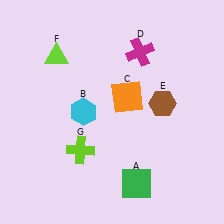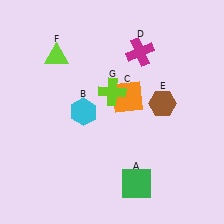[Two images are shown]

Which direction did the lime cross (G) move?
The lime cross (G) moved up.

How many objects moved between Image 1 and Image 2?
1 object moved between the two images.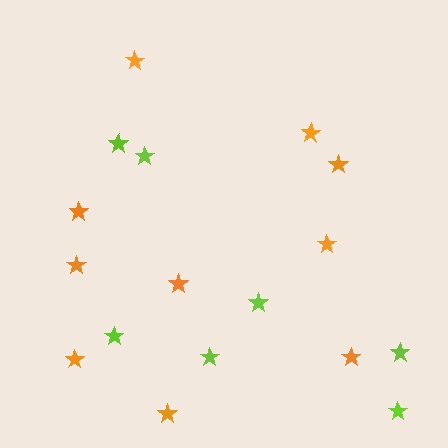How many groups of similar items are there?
There are 2 groups: one group of orange stars (10) and one group of lime stars (7).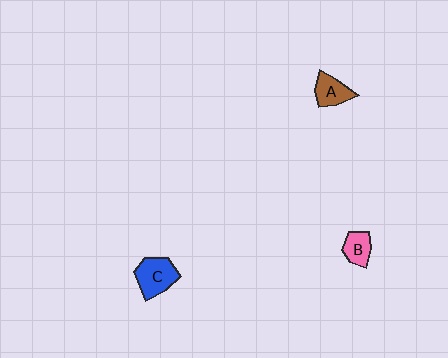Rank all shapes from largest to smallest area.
From largest to smallest: C (blue), A (brown), B (pink).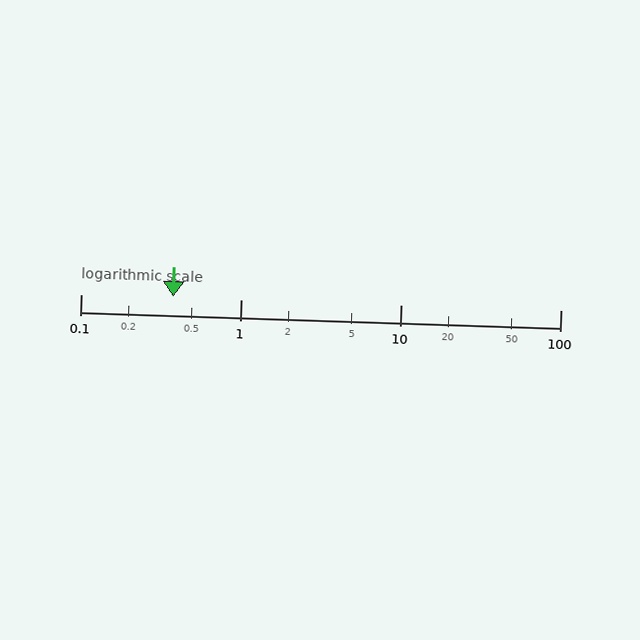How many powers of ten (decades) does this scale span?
The scale spans 3 decades, from 0.1 to 100.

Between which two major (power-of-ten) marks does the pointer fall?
The pointer is between 0.1 and 1.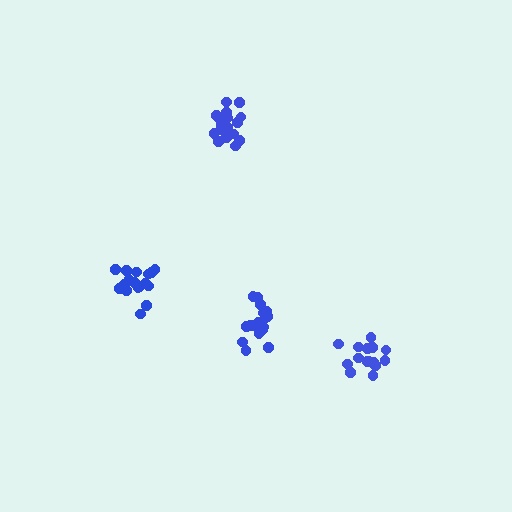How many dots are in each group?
Group 1: 19 dots, Group 2: 17 dots, Group 3: 15 dots, Group 4: 17 dots (68 total).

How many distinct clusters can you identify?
There are 4 distinct clusters.